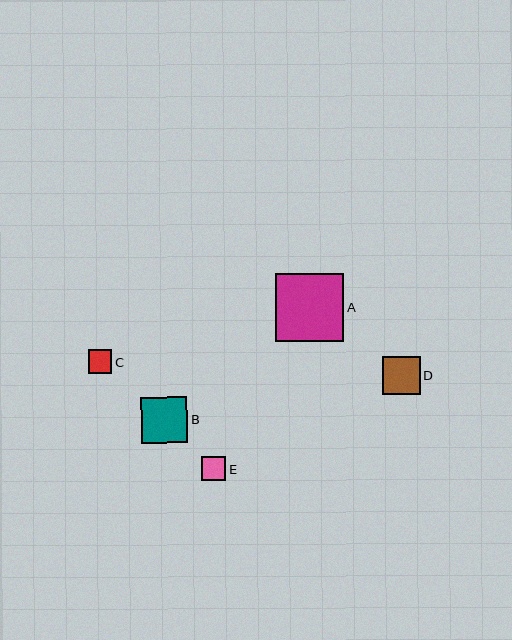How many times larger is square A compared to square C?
Square A is approximately 2.9 times the size of square C.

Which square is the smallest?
Square C is the smallest with a size of approximately 23 pixels.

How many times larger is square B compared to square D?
Square B is approximately 1.2 times the size of square D.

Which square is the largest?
Square A is the largest with a size of approximately 68 pixels.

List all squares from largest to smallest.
From largest to smallest: A, B, D, E, C.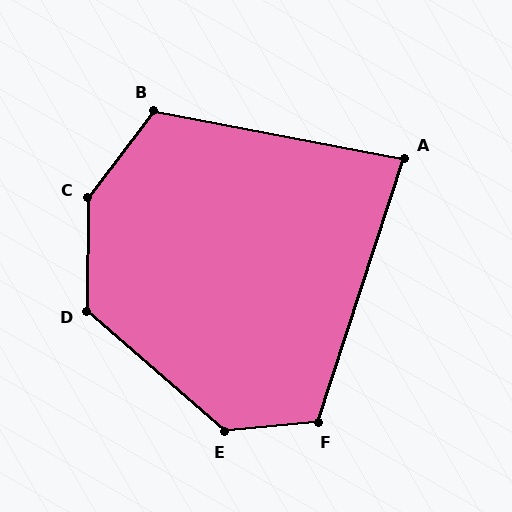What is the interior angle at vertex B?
Approximately 116 degrees (obtuse).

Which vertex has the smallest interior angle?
A, at approximately 83 degrees.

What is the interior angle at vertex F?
Approximately 113 degrees (obtuse).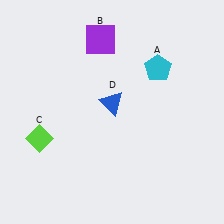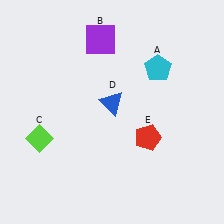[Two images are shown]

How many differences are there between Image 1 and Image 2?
There is 1 difference between the two images.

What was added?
A red pentagon (E) was added in Image 2.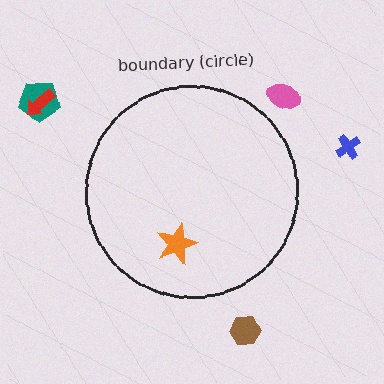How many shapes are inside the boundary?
1 inside, 5 outside.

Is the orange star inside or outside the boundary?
Inside.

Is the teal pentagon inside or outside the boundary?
Outside.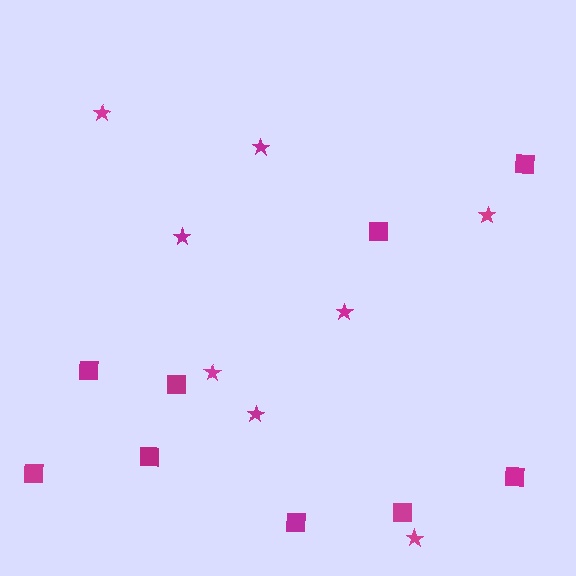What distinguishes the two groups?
There are 2 groups: one group of squares (9) and one group of stars (8).